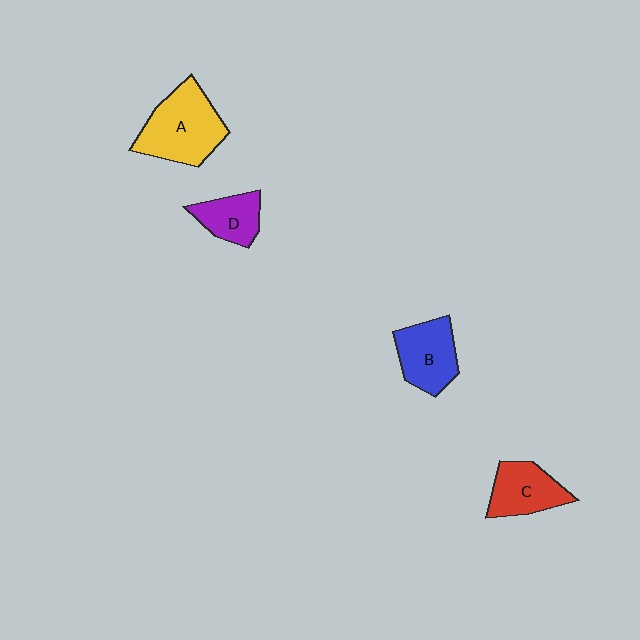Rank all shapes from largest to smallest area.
From largest to smallest: A (yellow), B (blue), C (red), D (purple).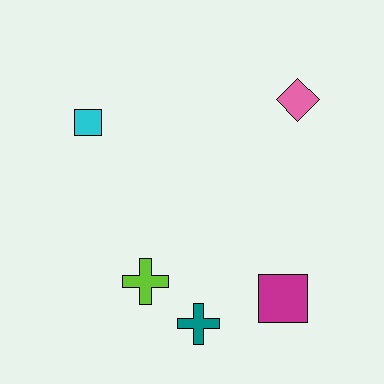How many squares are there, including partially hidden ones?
There are 2 squares.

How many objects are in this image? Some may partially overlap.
There are 5 objects.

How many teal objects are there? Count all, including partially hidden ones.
There is 1 teal object.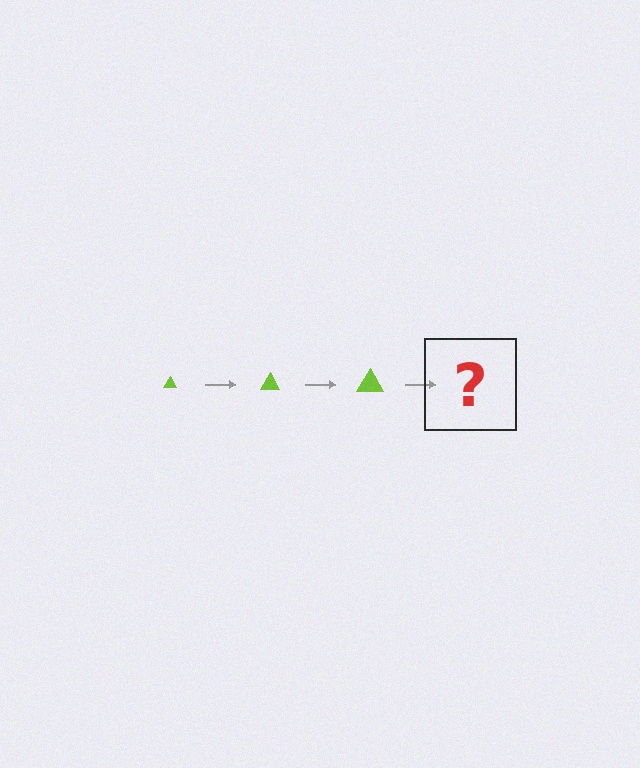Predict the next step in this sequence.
The next step is a lime triangle, larger than the previous one.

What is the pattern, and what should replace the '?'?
The pattern is that the triangle gets progressively larger each step. The '?' should be a lime triangle, larger than the previous one.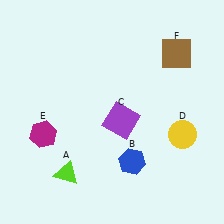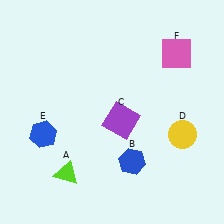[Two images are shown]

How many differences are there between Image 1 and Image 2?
There are 2 differences between the two images.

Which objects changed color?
E changed from magenta to blue. F changed from brown to pink.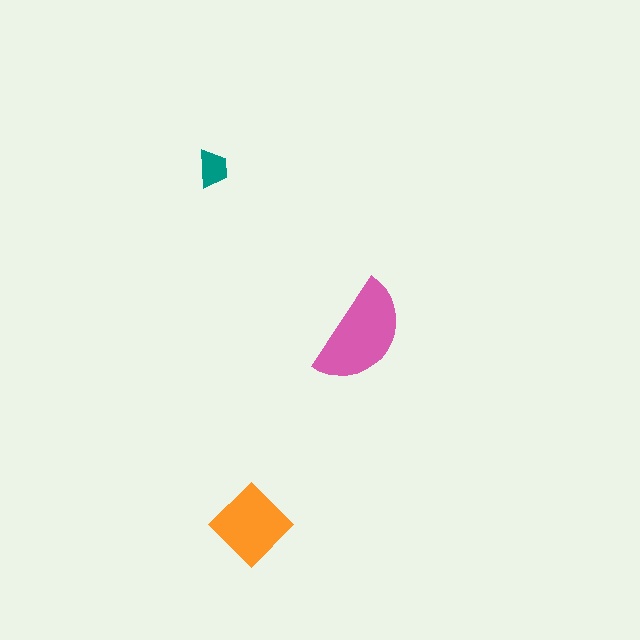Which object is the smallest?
The teal trapezoid.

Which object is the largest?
The pink semicircle.